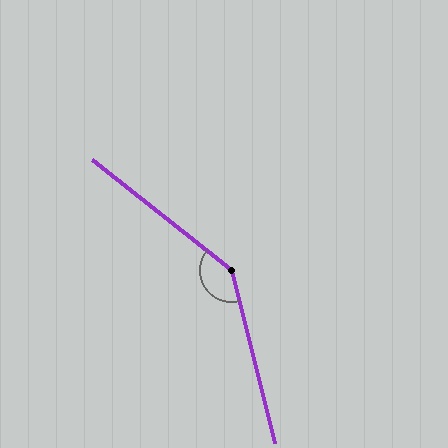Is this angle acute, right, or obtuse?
It is obtuse.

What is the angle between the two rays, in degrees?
Approximately 142 degrees.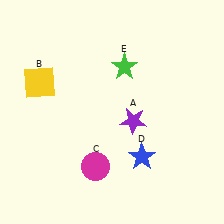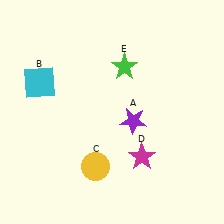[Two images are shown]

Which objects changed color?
B changed from yellow to cyan. C changed from magenta to yellow. D changed from blue to magenta.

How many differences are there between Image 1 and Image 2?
There are 3 differences between the two images.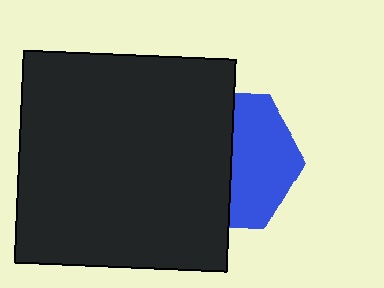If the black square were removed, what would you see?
You would see the complete blue hexagon.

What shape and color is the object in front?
The object in front is a black square.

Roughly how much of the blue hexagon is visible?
About half of it is visible (roughly 46%).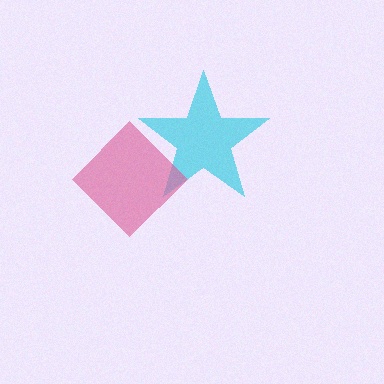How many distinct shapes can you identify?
There are 2 distinct shapes: a cyan star, a pink diamond.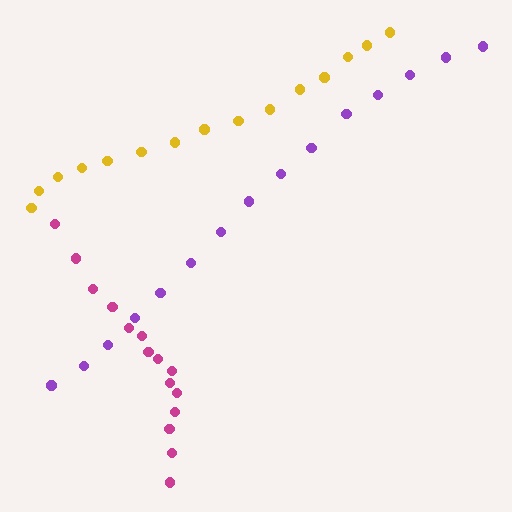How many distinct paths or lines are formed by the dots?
There are 3 distinct paths.